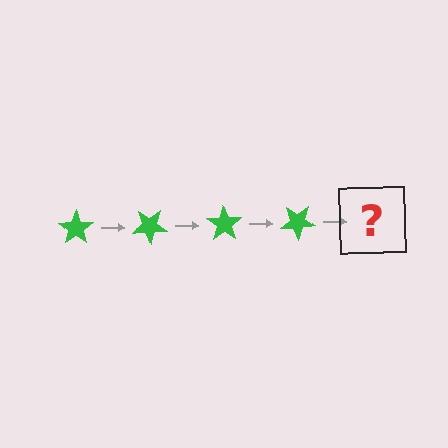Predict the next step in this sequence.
The next step is a green star rotated 140 degrees.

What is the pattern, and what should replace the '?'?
The pattern is that the star rotates 35 degrees each step. The '?' should be a green star rotated 140 degrees.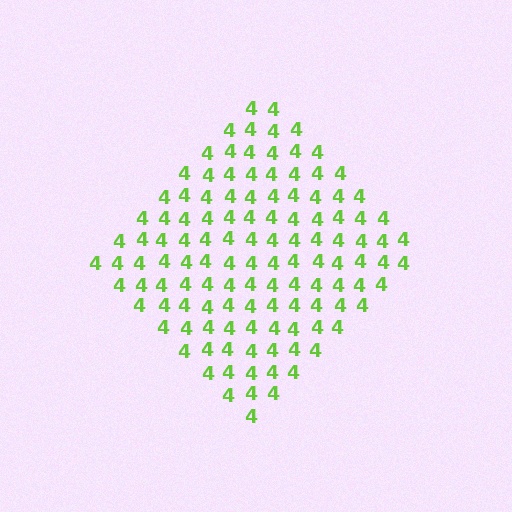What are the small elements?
The small elements are digit 4's.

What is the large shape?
The large shape is a diamond.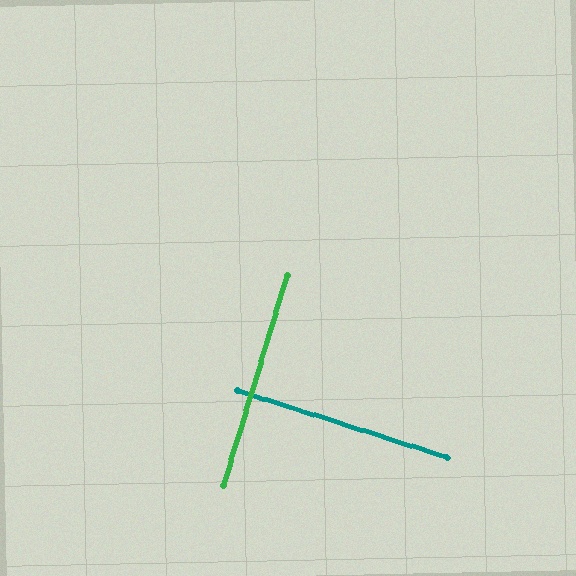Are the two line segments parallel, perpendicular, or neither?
Perpendicular — they meet at approximately 89°.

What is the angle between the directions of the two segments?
Approximately 89 degrees.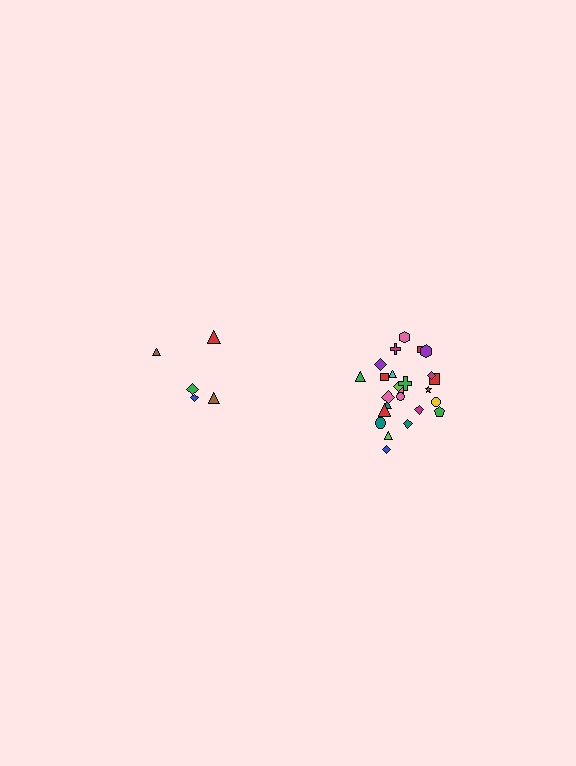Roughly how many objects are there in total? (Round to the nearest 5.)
Roughly 30 objects in total.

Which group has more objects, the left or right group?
The right group.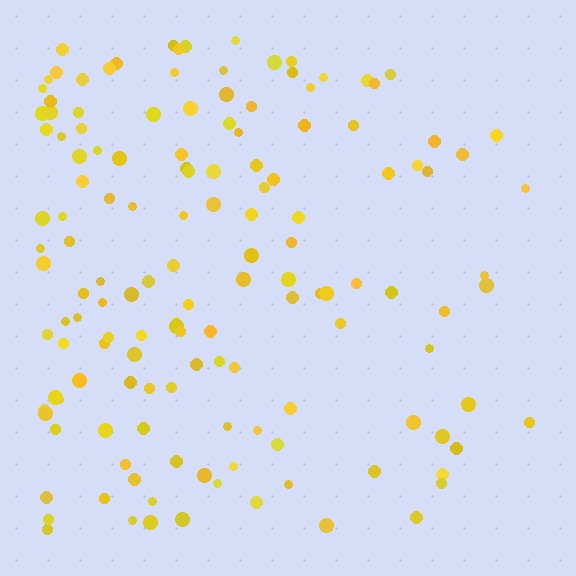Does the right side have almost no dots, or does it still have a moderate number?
Still a moderate number, just noticeably fewer than the left.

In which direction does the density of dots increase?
From right to left, with the left side densest.